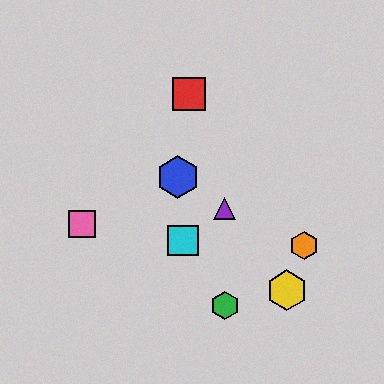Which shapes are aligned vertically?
The green hexagon, the purple triangle are aligned vertically.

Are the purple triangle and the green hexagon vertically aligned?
Yes, both are at x≈225.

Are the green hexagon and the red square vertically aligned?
No, the green hexagon is at x≈225 and the red square is at x≈189.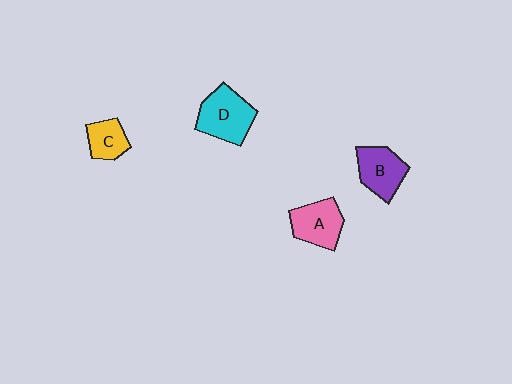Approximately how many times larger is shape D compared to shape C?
Approximately 1.8 times.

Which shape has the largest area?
Shape D (cyan).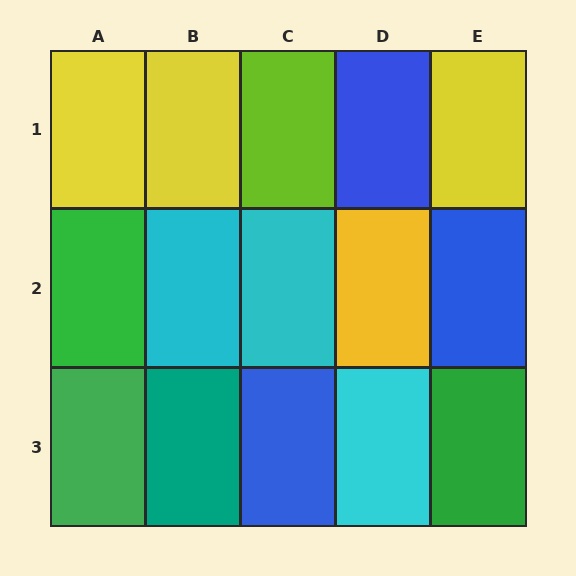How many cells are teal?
1 cell is teal.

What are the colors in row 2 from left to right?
Green, cyan, cyan, yellow, blue.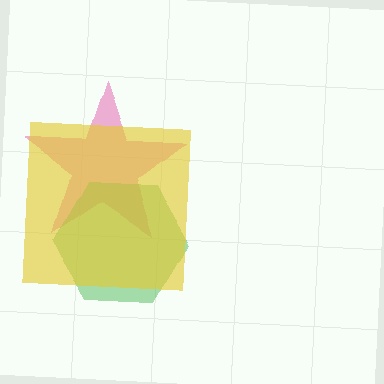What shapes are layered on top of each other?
The layered shapes are: a pink star, a green hexagon, a yellow square.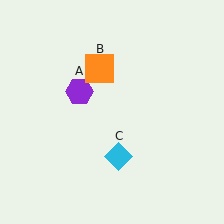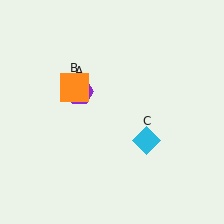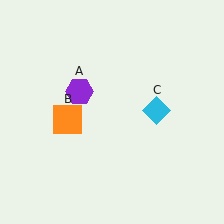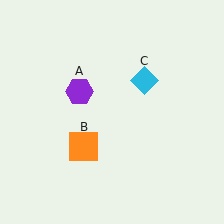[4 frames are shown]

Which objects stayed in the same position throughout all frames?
Purple hexagon (object A) remained stationary.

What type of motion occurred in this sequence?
The orange square (object B), cyan diamond (object C) rotated counterclockwise around the center of the scene.